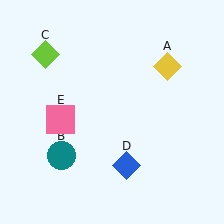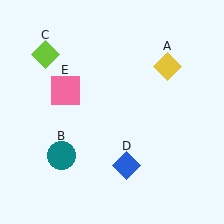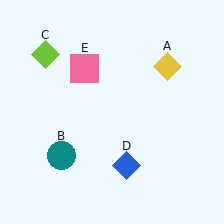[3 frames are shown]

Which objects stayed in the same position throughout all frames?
Yellow diamond (object A) and teal circle (object B) and lime diamond (object C) and blue diamond (object D) remained stationary.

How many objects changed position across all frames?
1 object changed position: pink square (object E).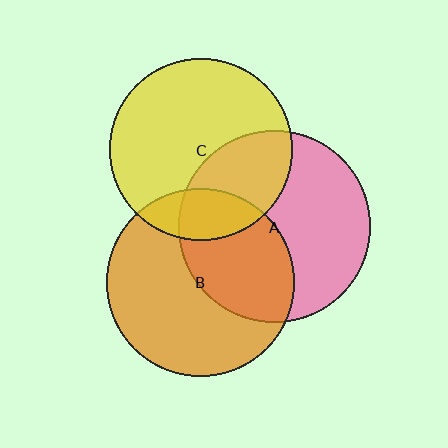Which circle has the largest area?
Circle A (pink).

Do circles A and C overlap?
Yes.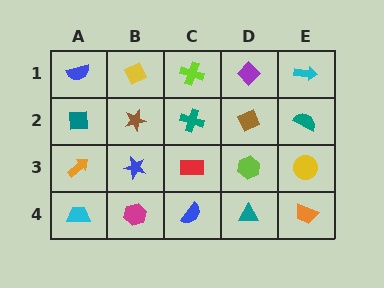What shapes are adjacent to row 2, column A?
A blue semicircle (row 1, column A), an orange arrow (row 3, column A), a brown star (row 2, column B).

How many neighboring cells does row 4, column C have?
3.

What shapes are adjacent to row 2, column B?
A yellow diamond (row 1, column B), a blue star (row 3, column B), a teal square (row 2, column A), a teal cross (row 2, column C).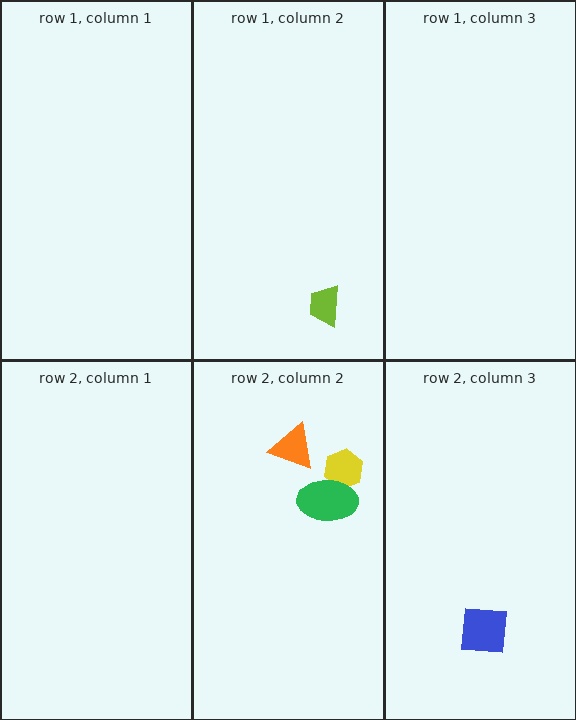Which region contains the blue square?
The row 2, column 3 region.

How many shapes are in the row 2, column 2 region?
3.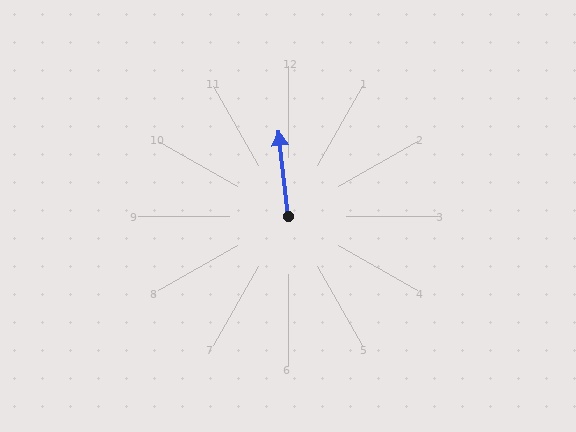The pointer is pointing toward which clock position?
Roughly 12 o'clock.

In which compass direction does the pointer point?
North.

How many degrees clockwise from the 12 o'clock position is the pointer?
Approximately 354 degrees.